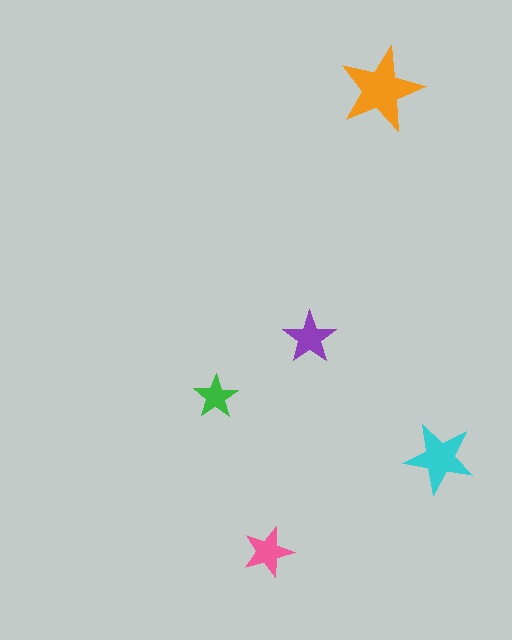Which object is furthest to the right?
The cyan star is rightmost.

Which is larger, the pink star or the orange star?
The orange one.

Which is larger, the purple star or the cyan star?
The cyan one.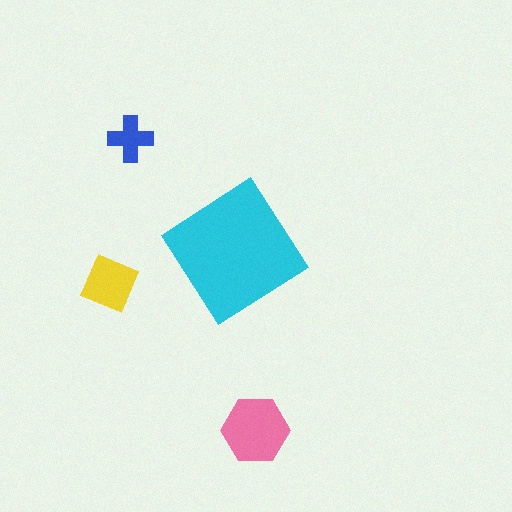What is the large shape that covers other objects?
A cyan diamond.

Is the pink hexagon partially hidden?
No, the pink hexagon is fully visible.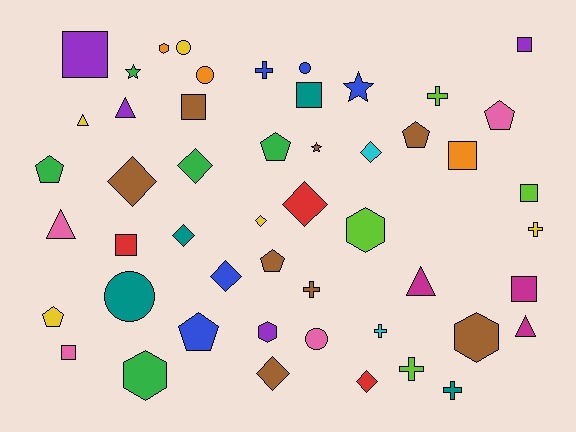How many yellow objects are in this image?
There are 5 yellow objects.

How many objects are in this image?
There are 50 objects.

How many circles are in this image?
There are 5 circles.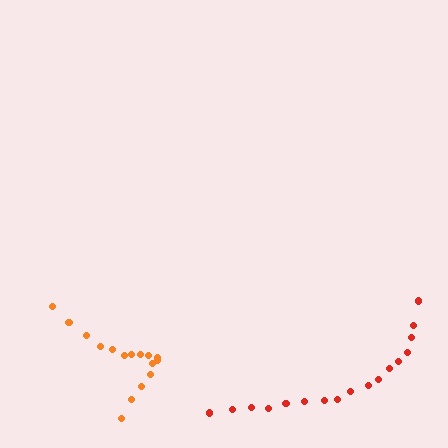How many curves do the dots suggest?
There are 2 distinct paths.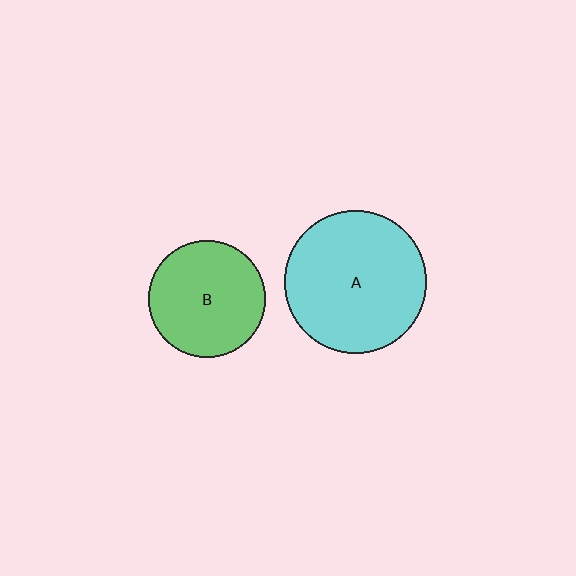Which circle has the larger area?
Circle A (cyan).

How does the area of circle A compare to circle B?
Approximately 1.5 times.